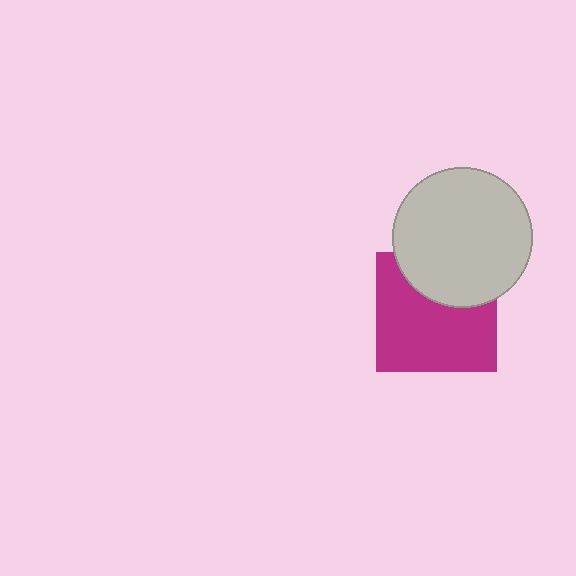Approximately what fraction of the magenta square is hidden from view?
Roughly 33% of the magenta square is hidden behind the light gray circle.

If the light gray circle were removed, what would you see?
You would see the complete magenta square.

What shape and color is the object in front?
The object in front is a light gray circle.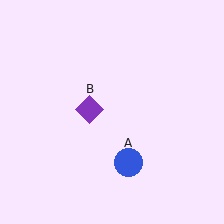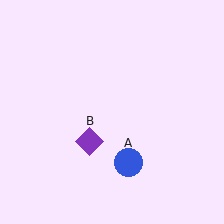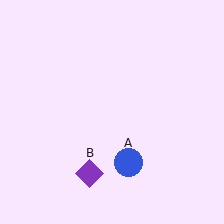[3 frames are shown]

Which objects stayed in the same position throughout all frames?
Blue circle (object A) remained stationary.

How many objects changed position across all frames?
1 object changed position: purple diamond (object B).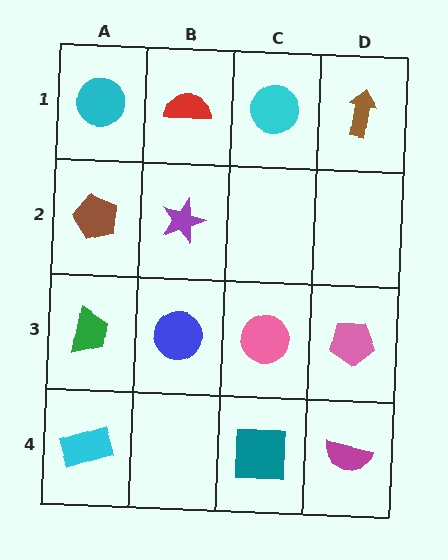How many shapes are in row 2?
2 shapes.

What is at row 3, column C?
A pink circle.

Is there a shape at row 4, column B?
No, that cell is empty.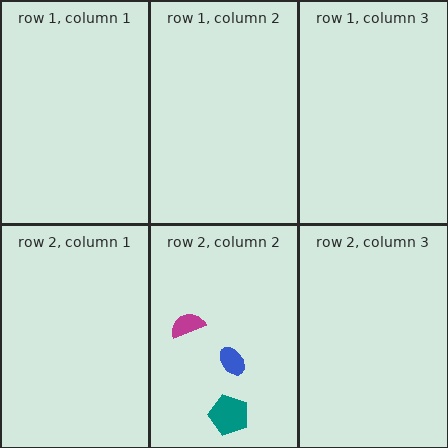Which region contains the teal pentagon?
The row 2, column 2 region.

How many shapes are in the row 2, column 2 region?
3.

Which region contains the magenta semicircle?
The row 2, column 2 region.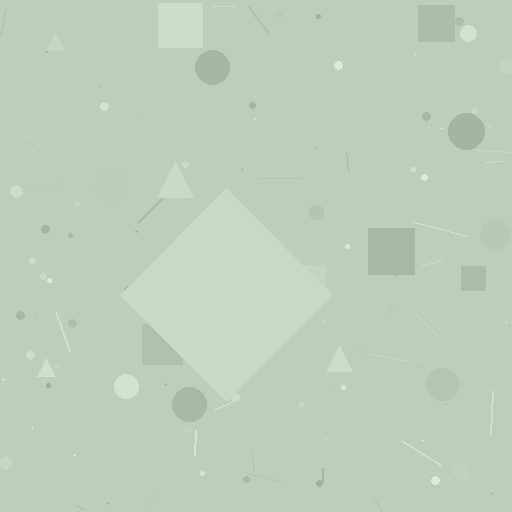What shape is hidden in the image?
A diamond is hidden in the image.